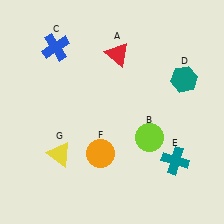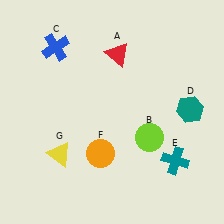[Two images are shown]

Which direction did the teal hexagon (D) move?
The teal hexagon (D) moved down.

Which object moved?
The teal hexagon (D) moved down.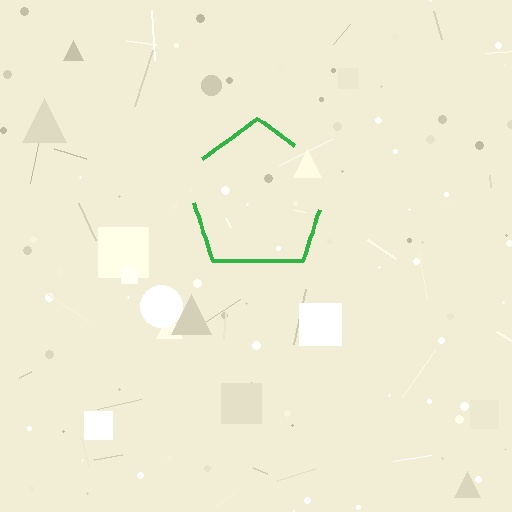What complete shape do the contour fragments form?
The contour fragments form a pentagon.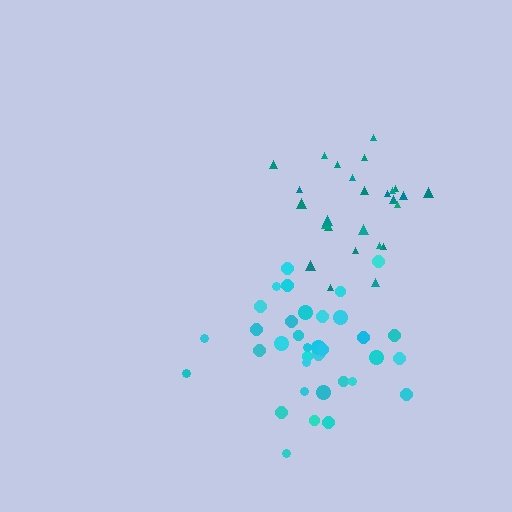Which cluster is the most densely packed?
Cyan.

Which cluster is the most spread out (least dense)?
Teal.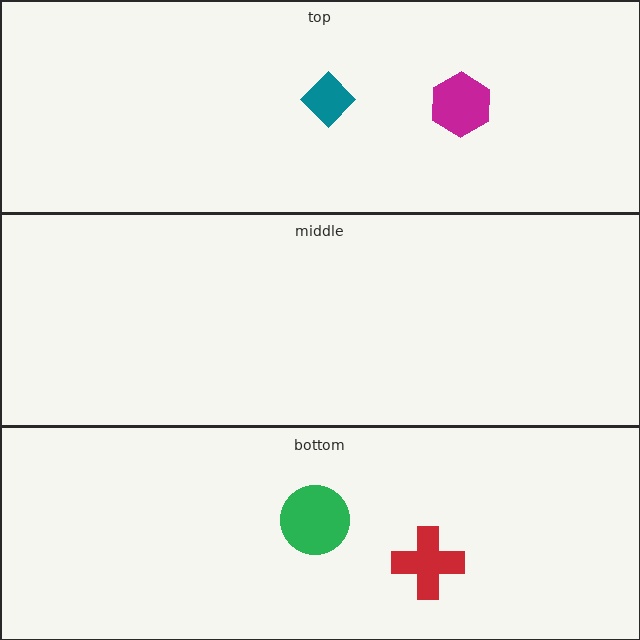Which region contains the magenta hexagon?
The top region.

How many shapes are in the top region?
2.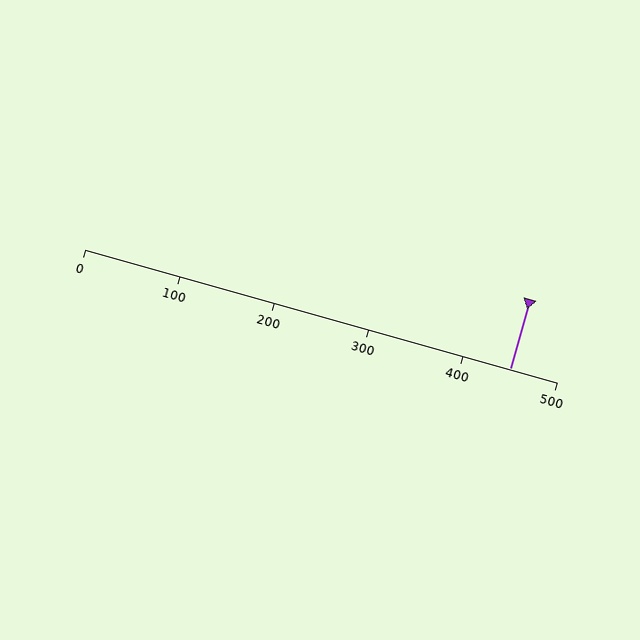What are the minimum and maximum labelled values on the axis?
The axis runs from 0 to 500.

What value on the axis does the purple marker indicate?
The marker indicates approximately 450.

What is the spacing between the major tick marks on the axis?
The major ticks are spaced 100 apart.